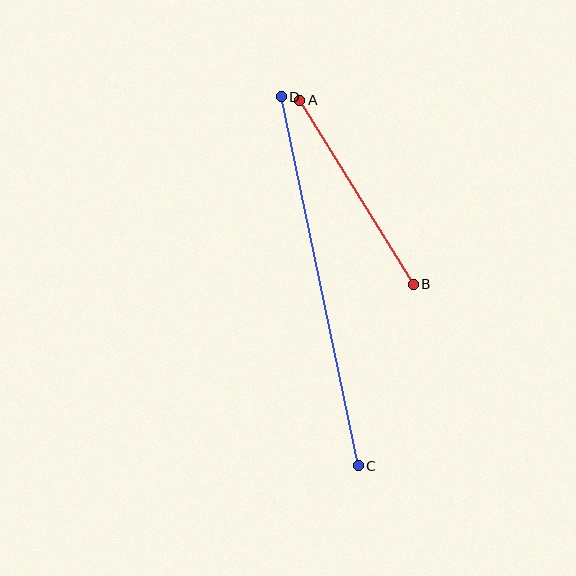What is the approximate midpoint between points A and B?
The midpoint is at approximately (357, 192) pixels.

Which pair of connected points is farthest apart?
Points C and D are farthest apart.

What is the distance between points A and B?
The distance is approximately 216 pixels.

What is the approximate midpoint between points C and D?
The midpoint is at approximately (320, 281) pixels.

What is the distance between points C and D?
The distance is approximately 377 pixels.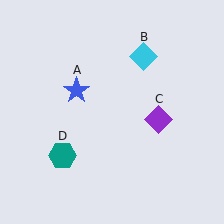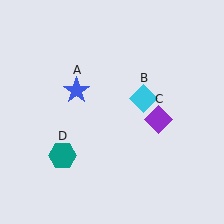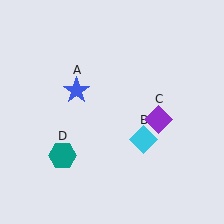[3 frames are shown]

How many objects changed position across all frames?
1 object changed position: cyan diamond (object B).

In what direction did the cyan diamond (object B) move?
The cyan diamond (object B) moved down.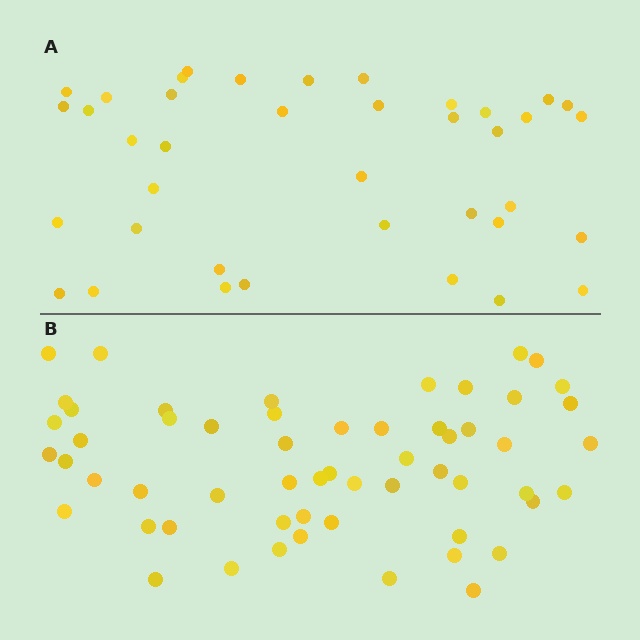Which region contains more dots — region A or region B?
Region B (the bottom region) has more dots.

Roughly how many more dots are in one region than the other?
Region B has approximately 20 more dots than region A.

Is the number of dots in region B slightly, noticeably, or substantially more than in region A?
Region B has substantially more. The ratio is roughly 1.5 to 1.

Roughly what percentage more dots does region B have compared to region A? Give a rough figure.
About 45% more.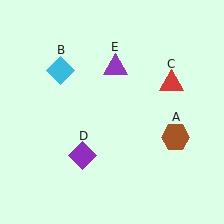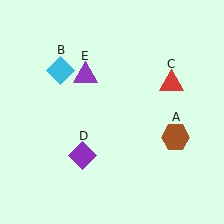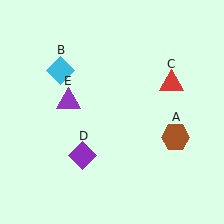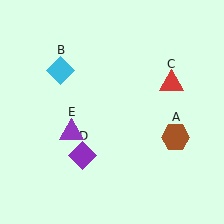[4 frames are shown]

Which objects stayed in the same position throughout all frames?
Brown hexagon (object A) and cyan diamond (object B) and red triangle (object C) and purple diamond (object D) remained stationary.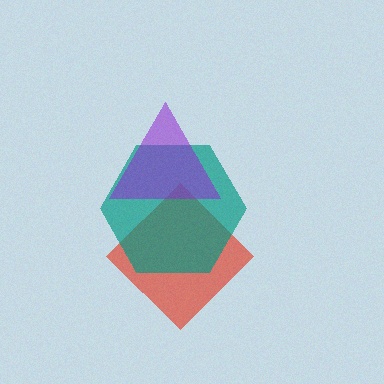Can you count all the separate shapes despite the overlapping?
Yes, there are 3 separate shapes.